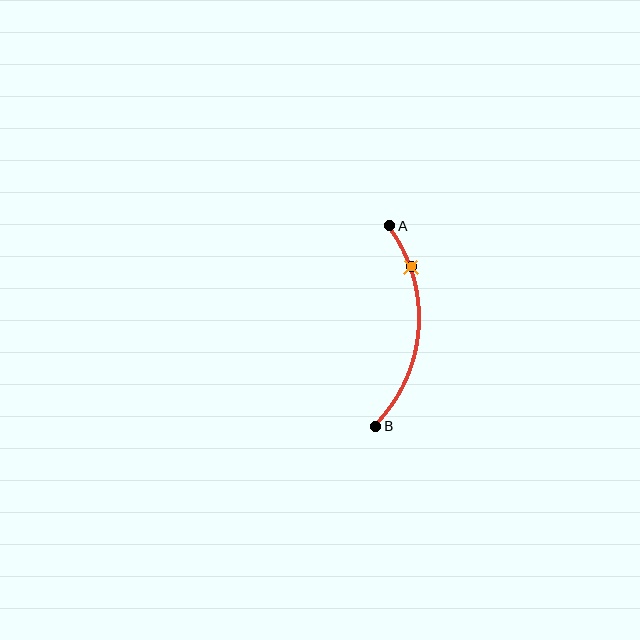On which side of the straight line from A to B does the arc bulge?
The arc bulges to the right of the straight line connecting A and B.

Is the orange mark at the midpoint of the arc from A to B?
No. The orange mark lies on the arc but is closer to endpoint A. The arc midpoint would be at the point on the curve equidistant along the arc from both A and B.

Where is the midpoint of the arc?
The arc midpoint is the point on the curve farthest from the straight line joining A and B. It sits to the right of that line.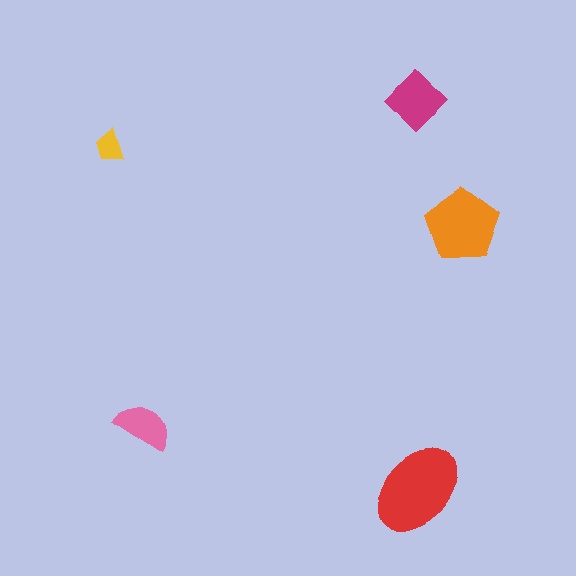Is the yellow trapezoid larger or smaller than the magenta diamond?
Smaller.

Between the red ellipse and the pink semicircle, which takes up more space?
The red ellipse.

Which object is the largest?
The red ellipse.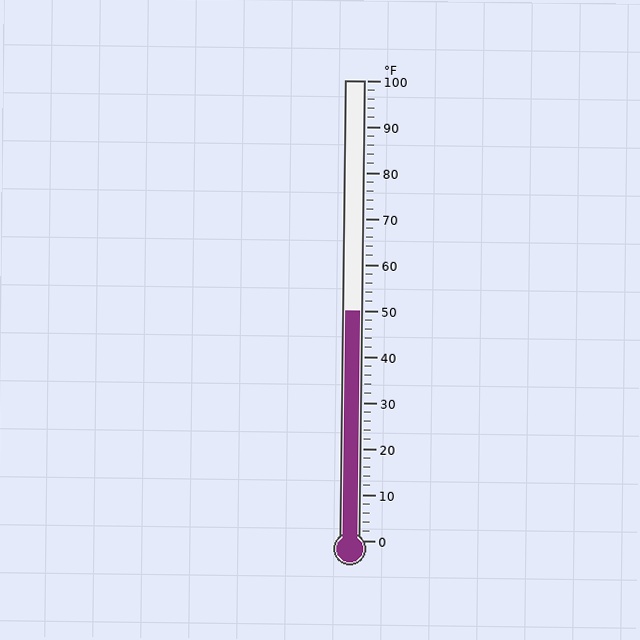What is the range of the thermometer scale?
The thermometer scale ranges from 0°F to 100°F.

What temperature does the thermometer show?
The thermometer shows approximately 50°F.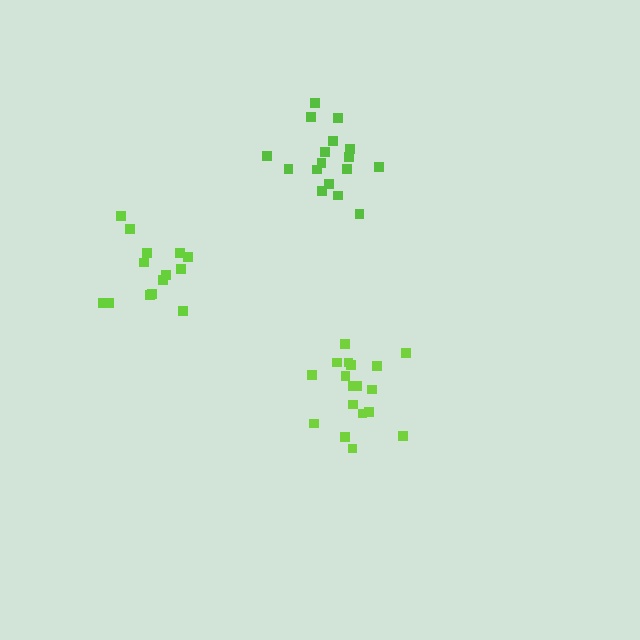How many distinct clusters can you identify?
There are 3 distinct clusters.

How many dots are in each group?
Group 1: 14 dots, Group 2: 18 dots, Group 3: 17 dots (49 total).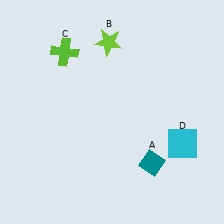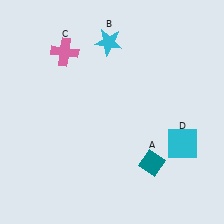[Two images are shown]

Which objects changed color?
B changed from lime to cyan. C changed from lime to pink.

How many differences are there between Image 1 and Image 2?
There are 2 differences between the two images.